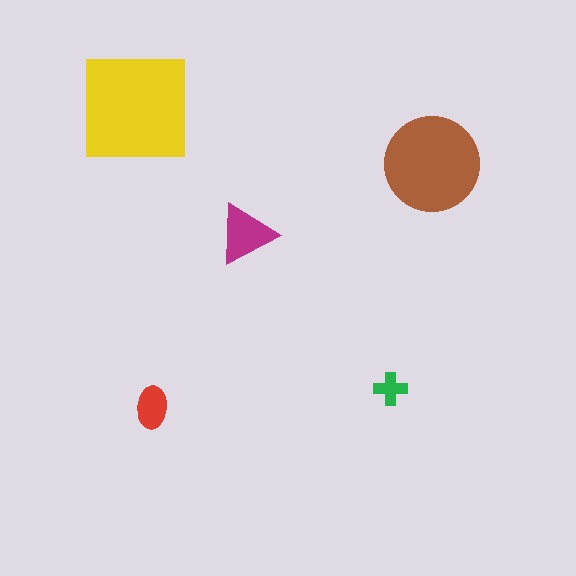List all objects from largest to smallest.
The yellow square, the brown circle, the magenta triangle, the red ellipse, the green cross.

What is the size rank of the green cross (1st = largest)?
5th.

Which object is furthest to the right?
The brown circle is rightmost.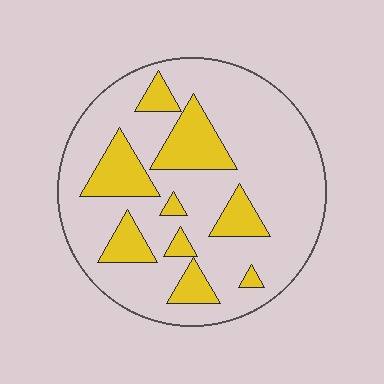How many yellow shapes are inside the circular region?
9.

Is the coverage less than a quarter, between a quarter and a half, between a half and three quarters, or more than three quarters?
Less than a quarter.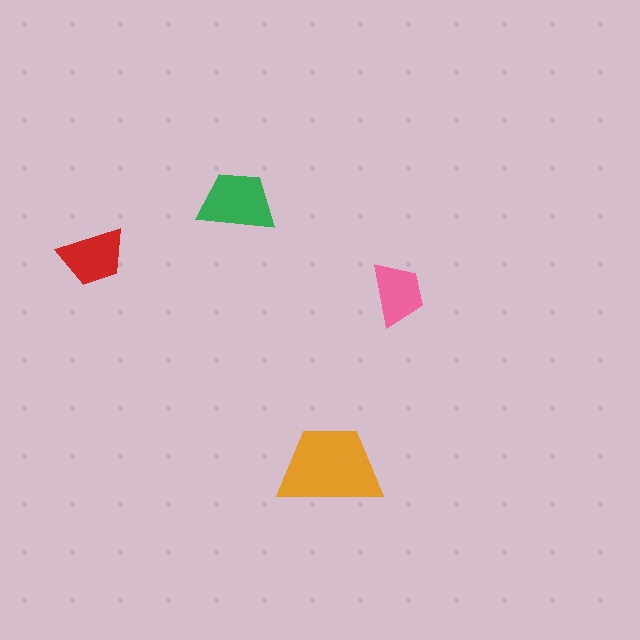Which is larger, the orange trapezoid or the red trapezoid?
The orange one.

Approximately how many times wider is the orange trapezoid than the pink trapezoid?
About 1.5 times wider.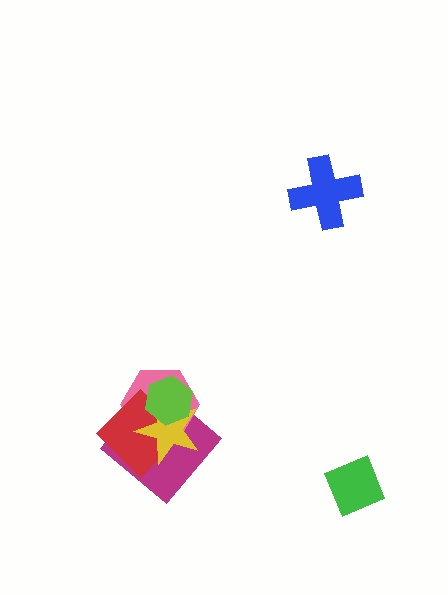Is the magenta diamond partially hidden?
Yes, it is partially covered by another shape.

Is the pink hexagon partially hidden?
Yes, it is partially covered by another shape.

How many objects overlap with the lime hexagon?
4 objects overlap with the lime hexagon.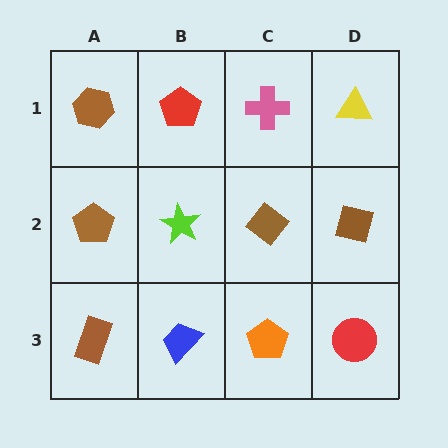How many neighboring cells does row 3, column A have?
2.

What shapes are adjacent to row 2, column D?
A yellow triangle (row 1, column D), a red circle (row 3, column D), a brown diamond (row 2, column C).